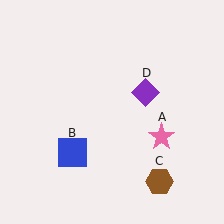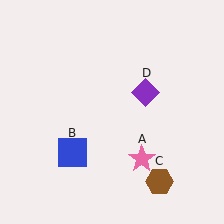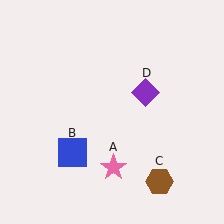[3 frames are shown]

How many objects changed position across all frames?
1 object changed position: pink star (object A).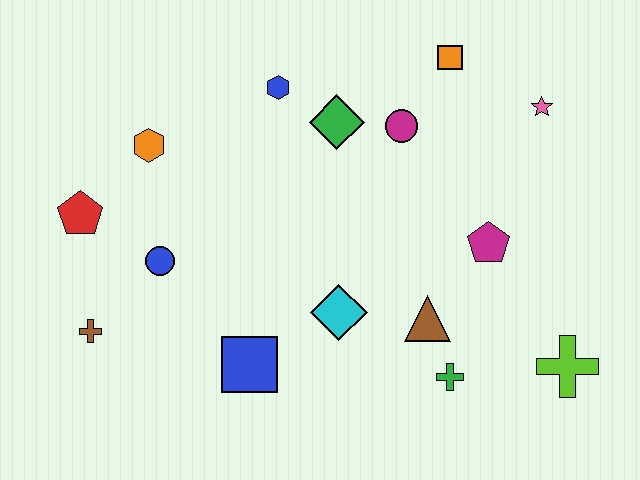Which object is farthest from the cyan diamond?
The pink star is farthest from the cyan diamond.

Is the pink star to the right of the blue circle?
Yes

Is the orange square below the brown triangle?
No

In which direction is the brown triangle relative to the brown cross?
The brown triangle is to the right of the brown cross.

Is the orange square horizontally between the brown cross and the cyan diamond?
No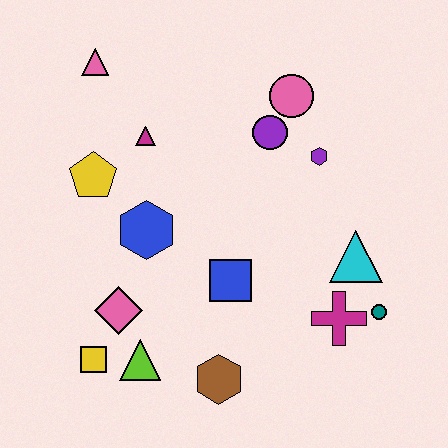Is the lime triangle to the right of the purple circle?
No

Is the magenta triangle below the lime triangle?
No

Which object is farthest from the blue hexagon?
The teal circle is farthest from the blue hexagon.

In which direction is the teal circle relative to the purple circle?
The teal circle is below the purple circle.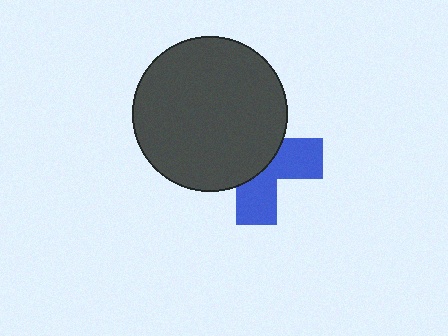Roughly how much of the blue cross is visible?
A small part of it is visible (roughly 42%).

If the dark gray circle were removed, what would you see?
You would see the complete blue cross.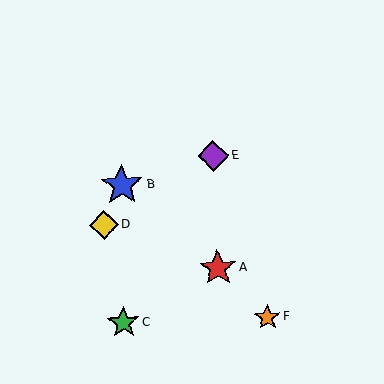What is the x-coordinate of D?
Object D is at x≈104.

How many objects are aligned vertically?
2 objects (A, E) are aligned vertically.